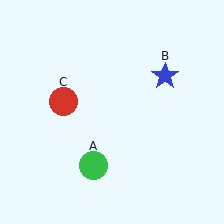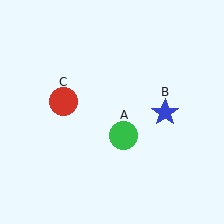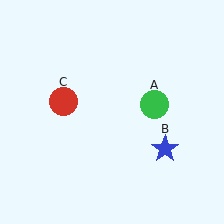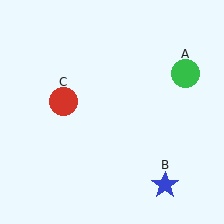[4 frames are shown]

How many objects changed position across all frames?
2 objects changed position: green circle (object A), blue star (object B).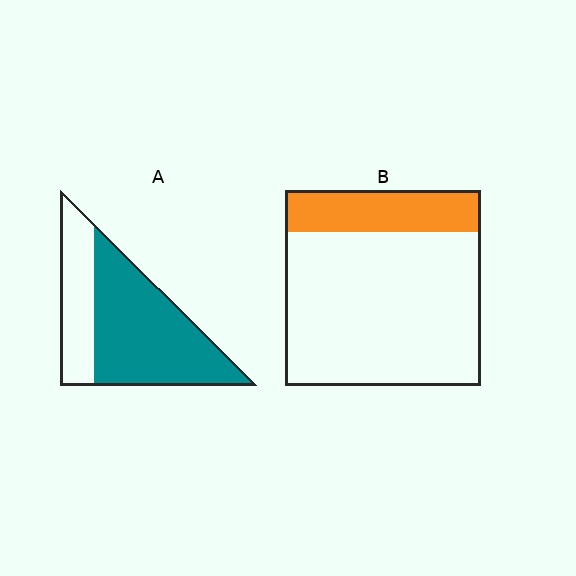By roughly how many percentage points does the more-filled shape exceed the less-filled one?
By roughly 45 percentage points (A over B).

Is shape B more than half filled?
No.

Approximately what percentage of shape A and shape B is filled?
A is approximately 70% and B is approximately 20%.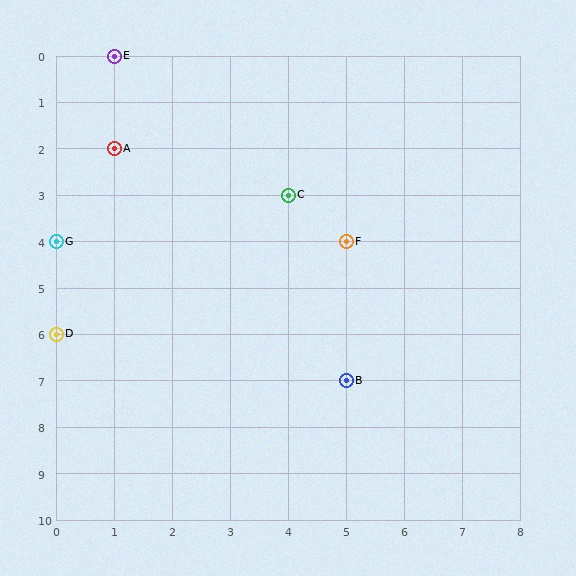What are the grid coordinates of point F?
Point F is at grid coordinates (5, 4).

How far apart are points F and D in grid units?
Points F and D are 5 columns and 2 rows apart (about 5.4 grid units diagonally).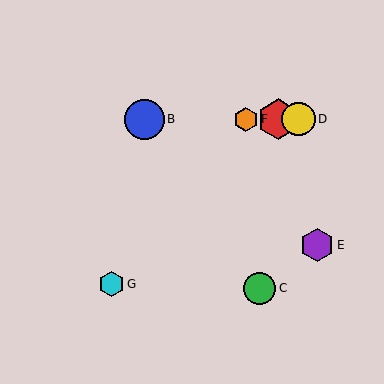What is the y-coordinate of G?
Object G is at y≈284.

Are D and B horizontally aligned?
Yes, both are at y≈119.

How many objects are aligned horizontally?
4 objects (A, B, D, F) are aligned horizontally.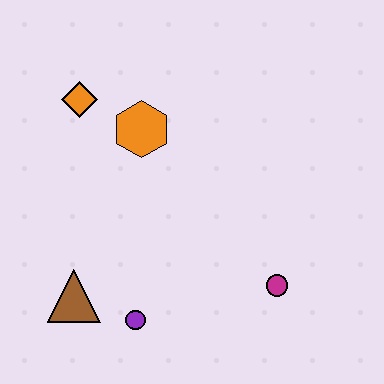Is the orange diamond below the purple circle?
No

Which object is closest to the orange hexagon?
The orange diamond is closest to the orange hexagon.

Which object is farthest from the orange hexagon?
The magenta circle is farthest from the orange hexagon.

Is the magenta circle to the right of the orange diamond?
Yes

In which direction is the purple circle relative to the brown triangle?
The purple circle is to the right of the brown triangle.